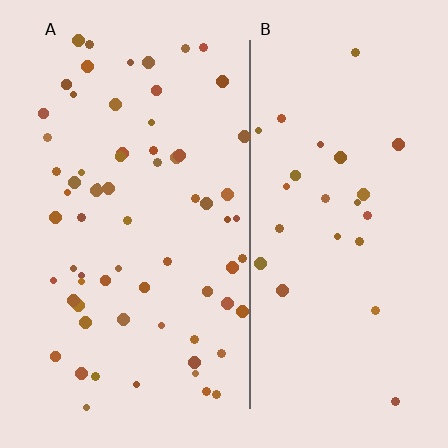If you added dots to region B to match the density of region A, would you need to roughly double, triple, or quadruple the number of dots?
Approximately triple.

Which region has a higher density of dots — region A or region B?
A (the left).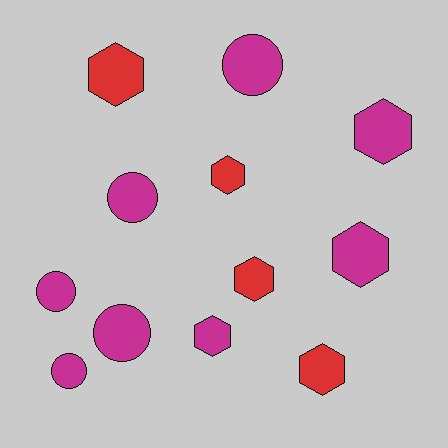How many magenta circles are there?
There are 5 magenta circles.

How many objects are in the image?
There are 12 objects.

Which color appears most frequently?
Magenta, with 8 objects.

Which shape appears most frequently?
Hexagon, with 7 objects.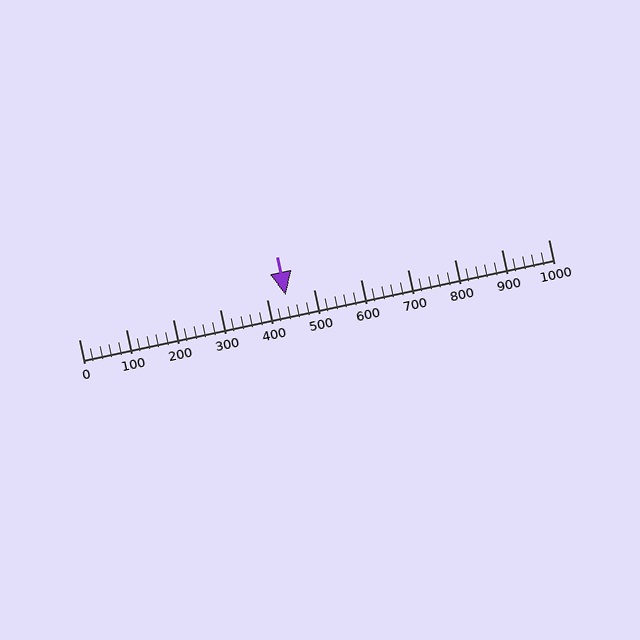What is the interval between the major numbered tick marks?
The major tick marks are spaced 100 units apart.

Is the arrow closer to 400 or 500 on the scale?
The arrow is closer to 400.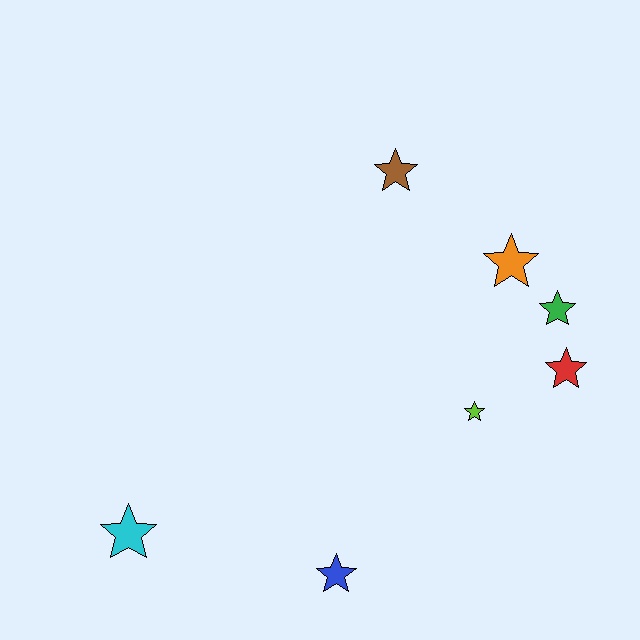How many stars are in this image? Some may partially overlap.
There are 7 stars.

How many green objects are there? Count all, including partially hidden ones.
There is 1 green object.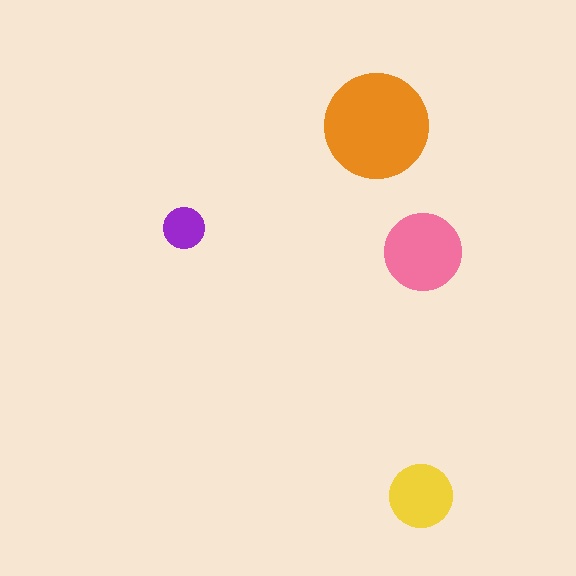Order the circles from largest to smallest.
the orange one, the pink one, the yellow one, the purple one.